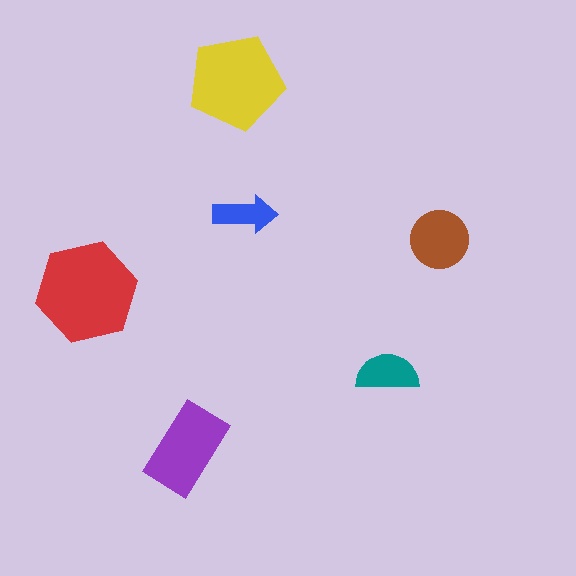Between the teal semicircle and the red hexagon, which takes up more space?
The red hexagon.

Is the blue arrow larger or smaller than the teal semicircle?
Smaller.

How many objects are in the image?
There are 6 objects in the image.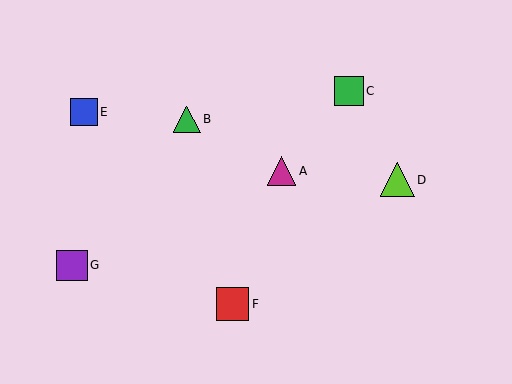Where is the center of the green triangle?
The center of the green triangle is at (187, 119).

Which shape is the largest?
The lime triangle (labeled D) is the largest.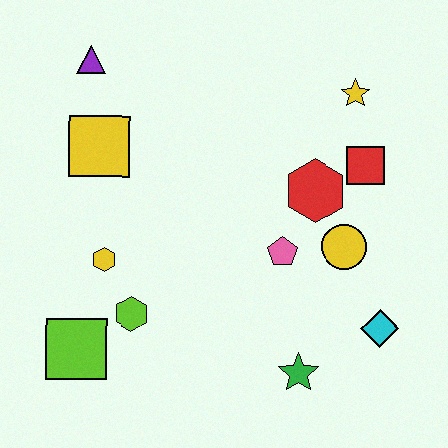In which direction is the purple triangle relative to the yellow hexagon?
The purple triangle is above the yellow hexagon.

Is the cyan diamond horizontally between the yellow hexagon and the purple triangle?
No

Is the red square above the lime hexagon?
Yes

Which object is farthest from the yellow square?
The cyan diamond is farthest from the yellow square.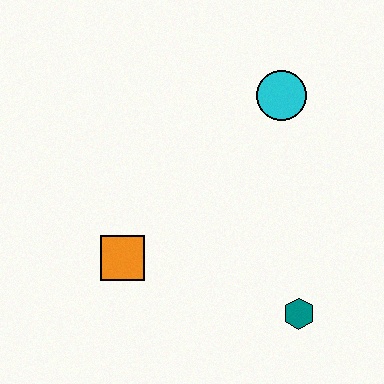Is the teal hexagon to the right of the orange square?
Yes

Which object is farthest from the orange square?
The cyan circle is farthest from the orange square.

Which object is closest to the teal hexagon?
The orange square is closest to the teal hexagon.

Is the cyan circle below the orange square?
No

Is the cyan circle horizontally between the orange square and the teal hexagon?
Yes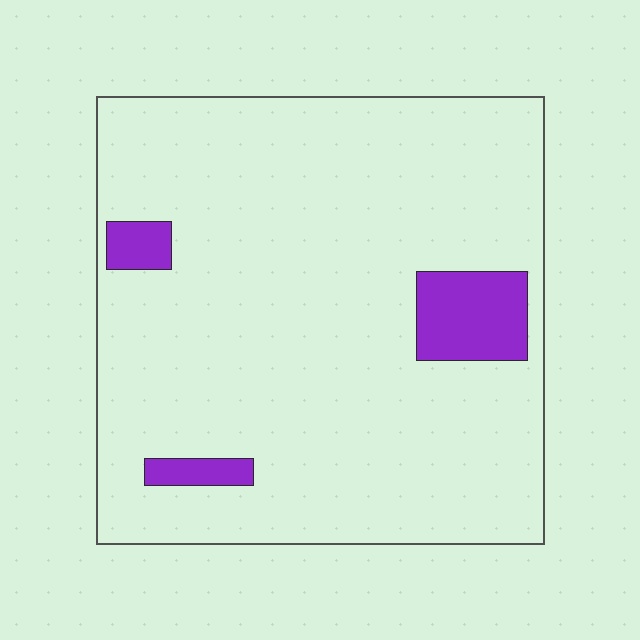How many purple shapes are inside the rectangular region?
3.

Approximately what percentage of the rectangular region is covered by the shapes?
Approximately 10%.